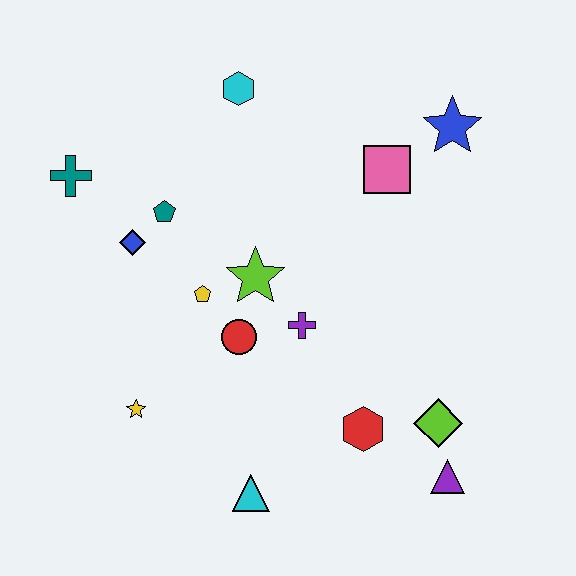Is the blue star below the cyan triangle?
No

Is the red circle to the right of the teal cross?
Yes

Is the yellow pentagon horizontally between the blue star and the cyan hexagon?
No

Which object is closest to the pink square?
The blue star is closest to the pink square.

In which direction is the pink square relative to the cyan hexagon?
The pink square is to the right of the cyan hexagon.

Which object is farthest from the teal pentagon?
The purple triangle is farthest from the teal pentagon.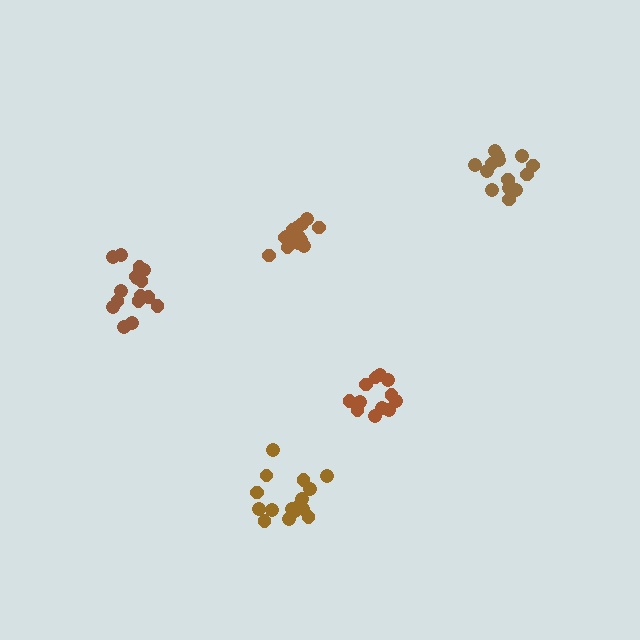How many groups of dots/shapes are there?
There are 5 groups.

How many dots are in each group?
Group 1: 16 dots, Group 2: 12 dots, Group 3: 16 dots, Group 4: 14 dots, Group 5: 15 dots (73 total).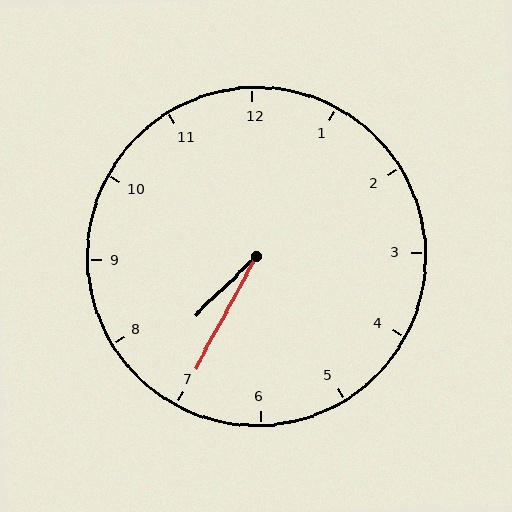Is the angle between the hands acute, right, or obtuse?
It is acute.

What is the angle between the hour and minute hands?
Approximately 18 degrees.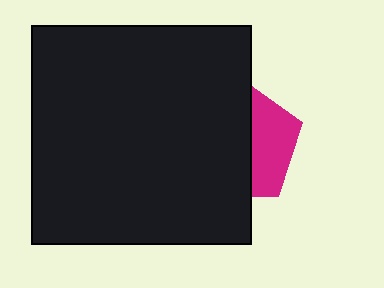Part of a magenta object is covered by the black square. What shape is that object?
It is a pentagon.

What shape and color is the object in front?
The object in front is a black square.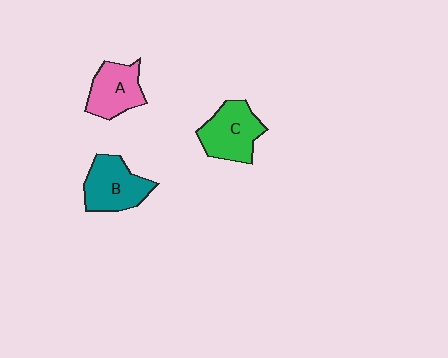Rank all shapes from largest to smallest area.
From largest to smallest: C (green), B (teal), A (pink).